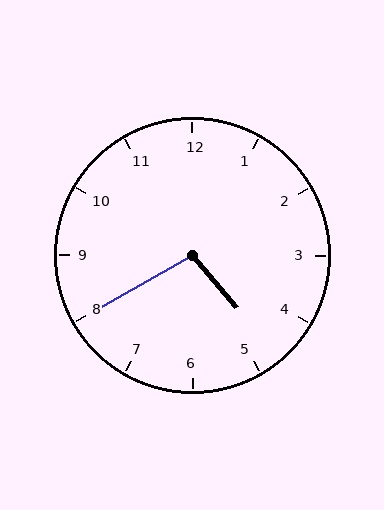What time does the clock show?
4:40.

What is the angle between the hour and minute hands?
Approximately 100 degrees.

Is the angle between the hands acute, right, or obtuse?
It is obtuse.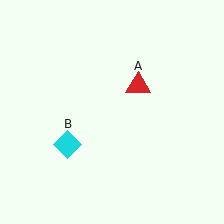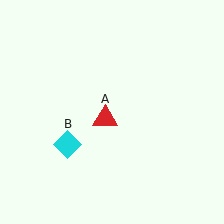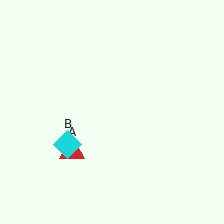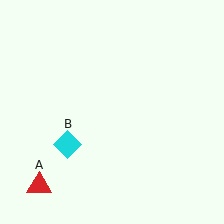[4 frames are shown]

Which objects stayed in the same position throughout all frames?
Cyan diamond (object B) remained stationary.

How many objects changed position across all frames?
1 object changed position: red triangle (object A).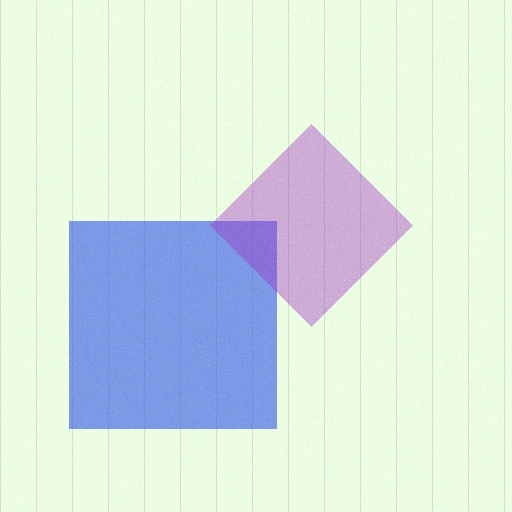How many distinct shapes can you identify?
There are 2 distinct shapes: a blue square, a purple diamond.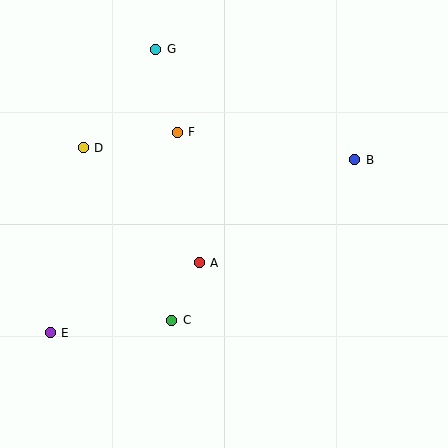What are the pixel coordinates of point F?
Point F is at (177, 132).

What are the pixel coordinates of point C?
Point C is at (172, 320).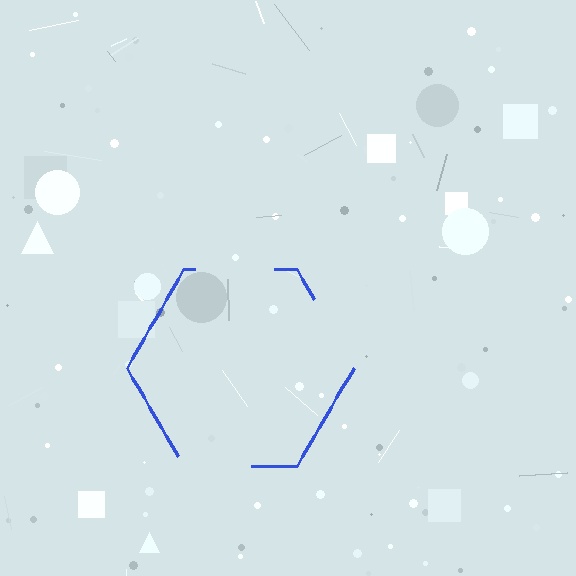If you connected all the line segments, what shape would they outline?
They would outline a hexagon.